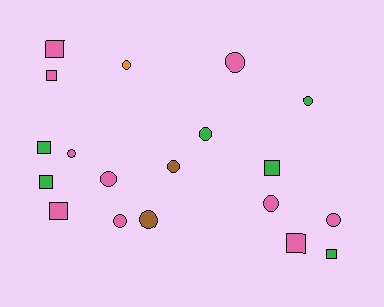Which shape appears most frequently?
Circle, with 11 objects.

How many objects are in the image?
There are 19 objects.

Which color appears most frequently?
Pink, with 10 objects.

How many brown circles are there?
There are 2 brown circles.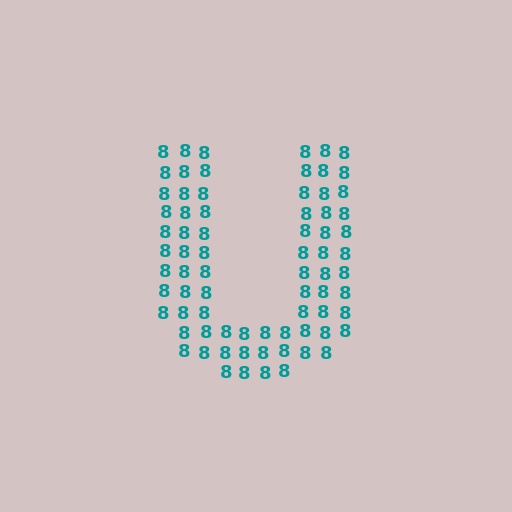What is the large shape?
The large shape is the letter U.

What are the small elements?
The small elements are digit 8's.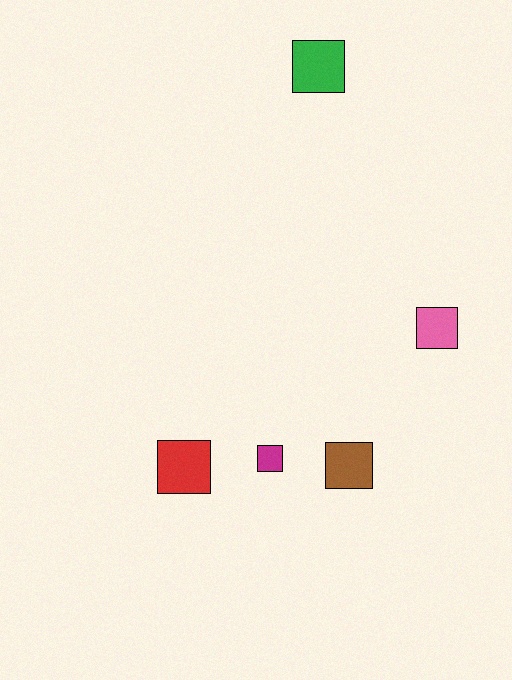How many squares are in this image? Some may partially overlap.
There are 5 squares.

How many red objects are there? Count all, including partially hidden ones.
There is 1 red object.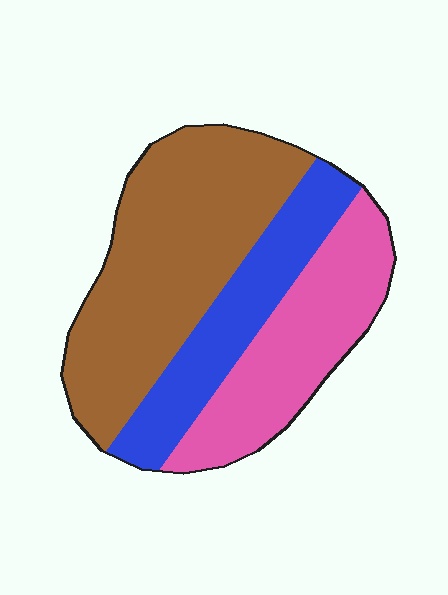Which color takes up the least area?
Blue, at roughly 25%.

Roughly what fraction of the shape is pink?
Pink covers around 30% of the shape.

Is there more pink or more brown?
Brown.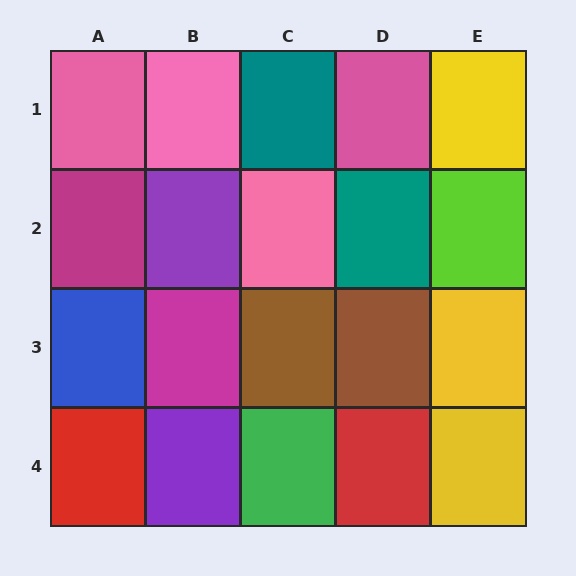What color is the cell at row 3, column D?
Brown.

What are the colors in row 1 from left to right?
Pink, pink, teal, pink, yellow.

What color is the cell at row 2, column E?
Lime.